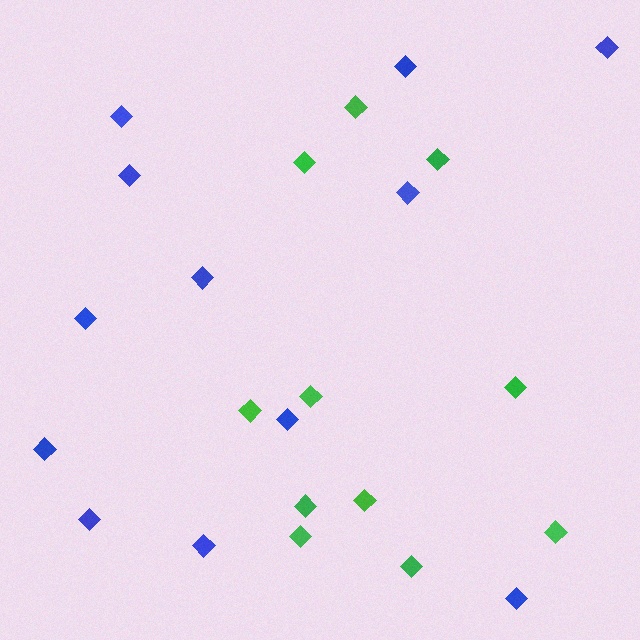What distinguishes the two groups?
There are 2 groups: one group of blue diamonds (12) and one group of green diamonds (11).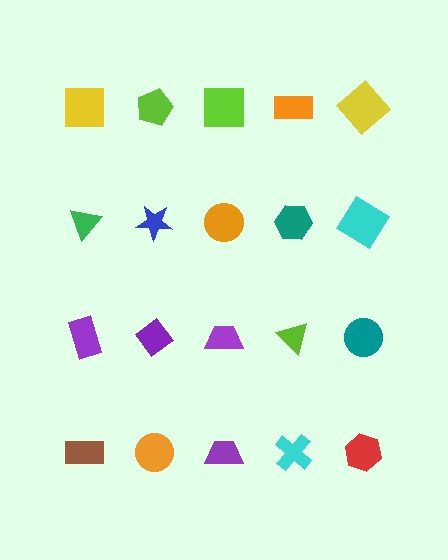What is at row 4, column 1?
A brown rectangle.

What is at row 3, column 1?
A purple rectangle.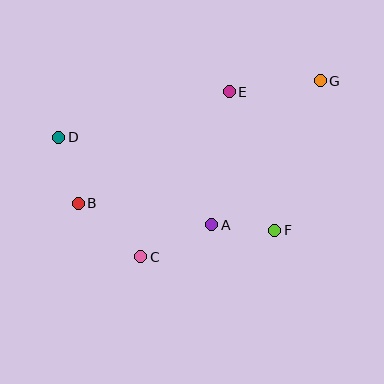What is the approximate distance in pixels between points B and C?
The distance between B and C is approximately 82 pixels.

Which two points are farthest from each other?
Points B and G are farthest from each other.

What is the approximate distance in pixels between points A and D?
The distance between A and D is approximately 177 pixels.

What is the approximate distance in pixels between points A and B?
The distance between A and B is approximately 136 pixels.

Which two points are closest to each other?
Points A and F are closest to each other.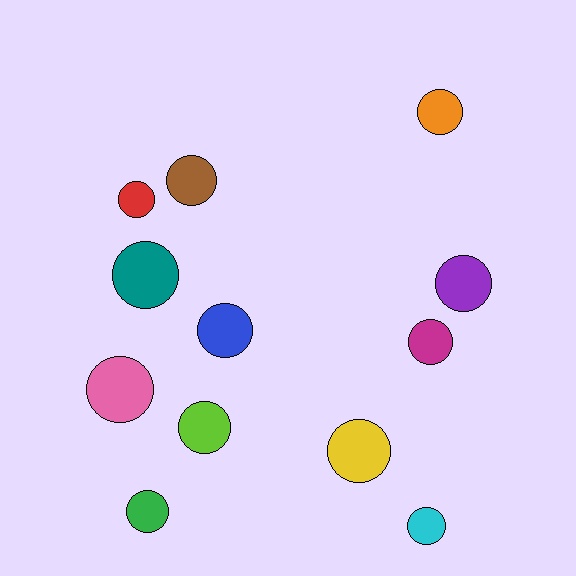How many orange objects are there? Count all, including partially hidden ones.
There is 1 orange object.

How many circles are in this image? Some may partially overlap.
There are 12 circles.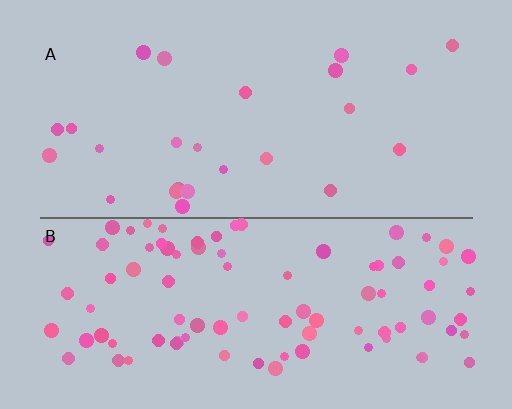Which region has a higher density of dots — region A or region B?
B (the bottom).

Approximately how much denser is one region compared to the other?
Approximately 3.7× — region B over region A.